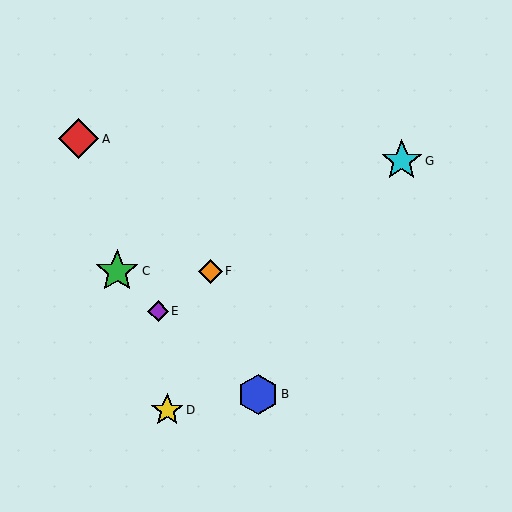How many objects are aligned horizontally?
2 objects (C, F) are aligned horizontally.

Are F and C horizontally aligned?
Yes, both are at y≈271.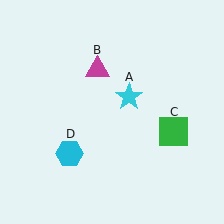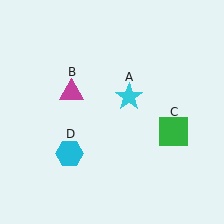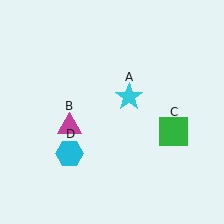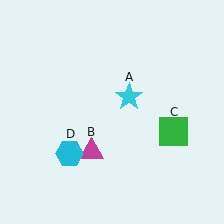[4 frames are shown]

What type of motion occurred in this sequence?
The magenta triangle (object B) rotated counterclockwise around the center of the scene.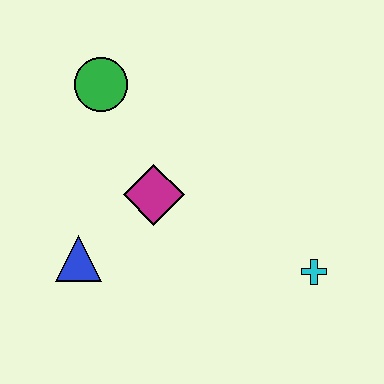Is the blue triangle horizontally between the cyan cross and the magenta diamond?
No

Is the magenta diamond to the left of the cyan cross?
Yes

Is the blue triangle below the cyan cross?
No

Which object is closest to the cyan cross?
The magenta diamond is closest to the cyan cross.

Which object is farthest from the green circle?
The cyan cross is farthest from the green circle.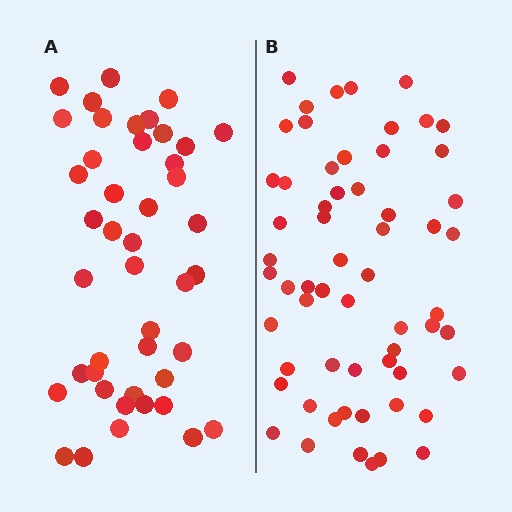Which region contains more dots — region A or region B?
Region B (the right region) has more dots.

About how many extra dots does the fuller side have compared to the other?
Region B has approximately 15 more dots than region A.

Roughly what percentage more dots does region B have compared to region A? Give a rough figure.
About 35% more.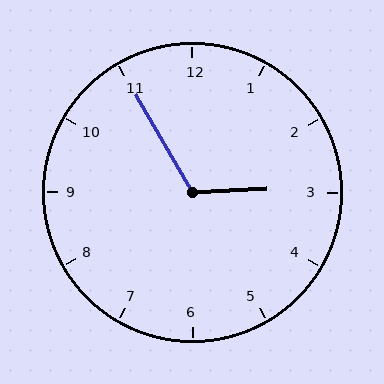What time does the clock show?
2:55.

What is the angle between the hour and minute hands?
Approximately 118 degrees.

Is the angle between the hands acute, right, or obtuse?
It is obtuse.